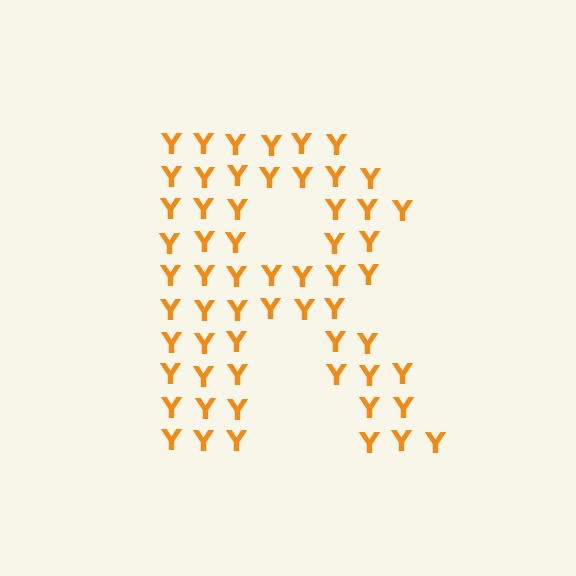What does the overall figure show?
The overall figure shows the letter R.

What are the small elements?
The small elements are letter Y's.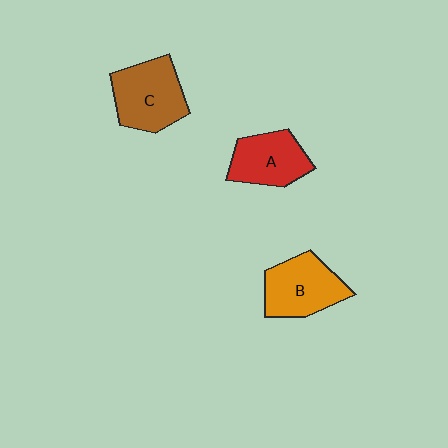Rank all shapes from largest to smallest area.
From largest to smallest: C (brown), B (orange), A (red).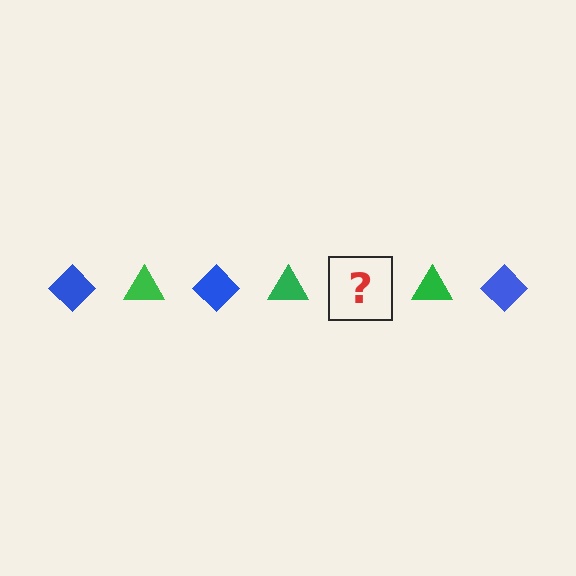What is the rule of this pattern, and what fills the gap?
The rule is that the pattern alternates between blue diamond and green triangle. The gap should be filled with a blue diamond.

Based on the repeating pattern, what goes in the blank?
The blank should be a blue diamond.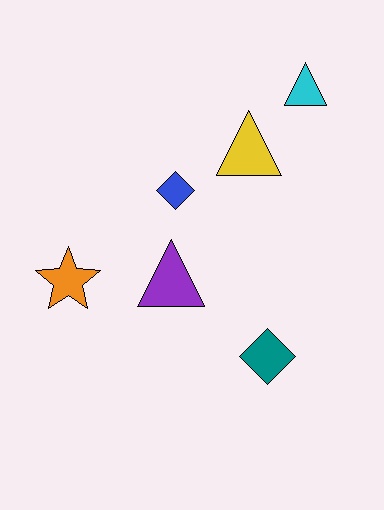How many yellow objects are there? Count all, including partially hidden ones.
There is 1 yellow object.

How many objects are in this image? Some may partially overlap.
There are 6 objects.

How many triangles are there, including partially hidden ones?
There are 3 triangles.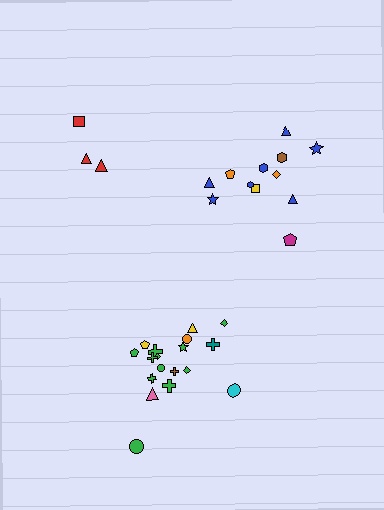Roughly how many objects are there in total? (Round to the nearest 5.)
Roughly 35 objects in total.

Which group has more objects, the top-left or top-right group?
The top-right group.